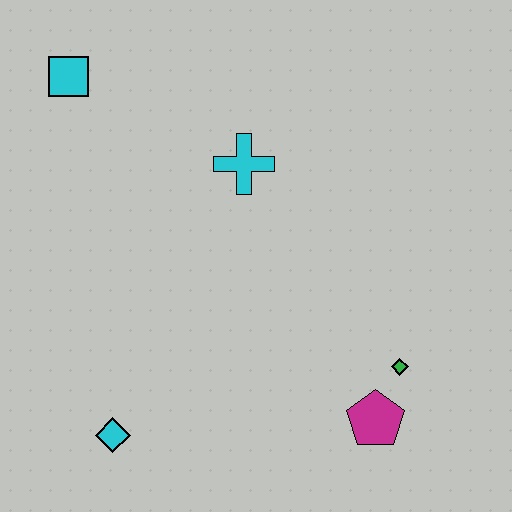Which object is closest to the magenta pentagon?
The green diamond is closest to the magenta pentagon.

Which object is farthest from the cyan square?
The magenta pentagon is farthest from the cyan square.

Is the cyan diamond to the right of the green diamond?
No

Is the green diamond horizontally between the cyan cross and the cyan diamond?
No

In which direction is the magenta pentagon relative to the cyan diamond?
The magenta pentagon is to the right of the cyan diamond.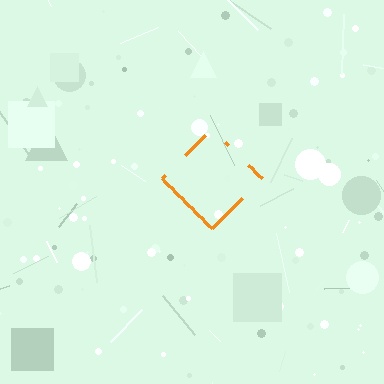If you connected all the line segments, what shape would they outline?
They would outline a diamond.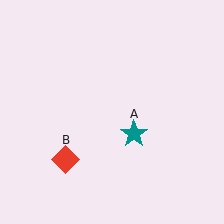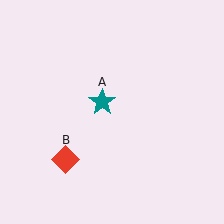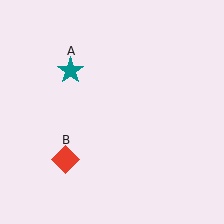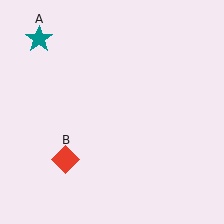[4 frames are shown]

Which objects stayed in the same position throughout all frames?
Red diamond (object B) remained stationary.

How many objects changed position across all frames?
1 object changed position: teal star (object A).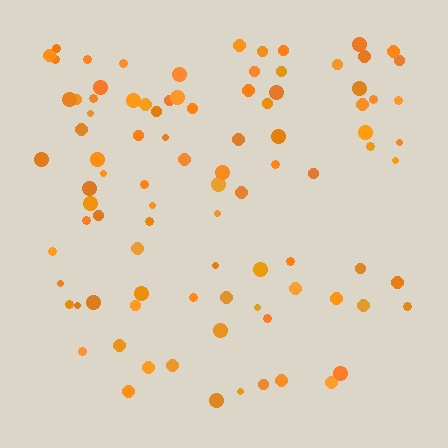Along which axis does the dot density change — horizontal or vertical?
Vertical.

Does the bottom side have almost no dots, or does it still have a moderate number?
Still a moderate number, just noticeably fewer than the top.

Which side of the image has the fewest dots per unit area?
The bottom.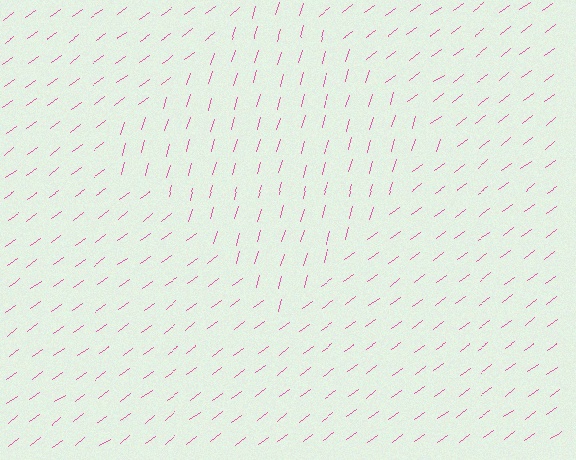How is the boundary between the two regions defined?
The boundary is defined purely by a change in line orientation (approximately 37 degrees difference). All lines are the same color and thickness.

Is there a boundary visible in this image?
Yes, there is a texture boundary formed by a change in line orientation.